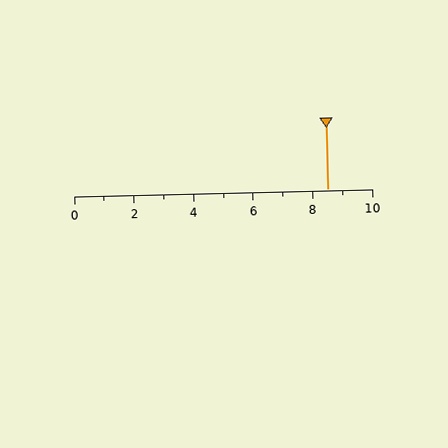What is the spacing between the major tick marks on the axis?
The major ticks are spaced 2 apart.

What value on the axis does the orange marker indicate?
The marker indicates approximately 8.5.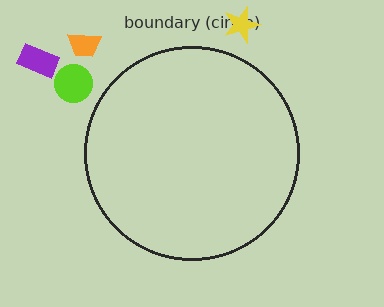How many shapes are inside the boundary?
0 inside, 4 outside.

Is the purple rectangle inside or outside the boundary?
Outside.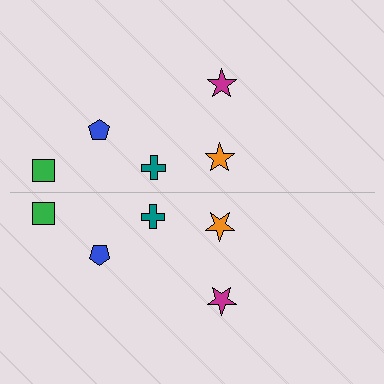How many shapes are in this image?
There are 10 shapes in this image.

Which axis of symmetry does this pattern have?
The pattern has a horizontal axis of symmetry running through the center of the image.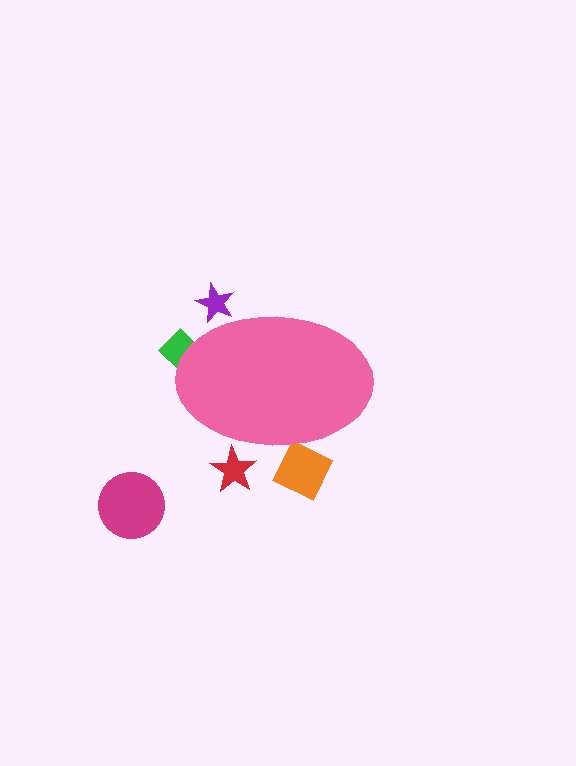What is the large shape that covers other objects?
A pink ellipse.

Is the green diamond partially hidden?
Yes, the green diamond is partially hidden behind the pink ellipse.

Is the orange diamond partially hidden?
Yes, the orange diamond is partially hidden behind the pink ellipse.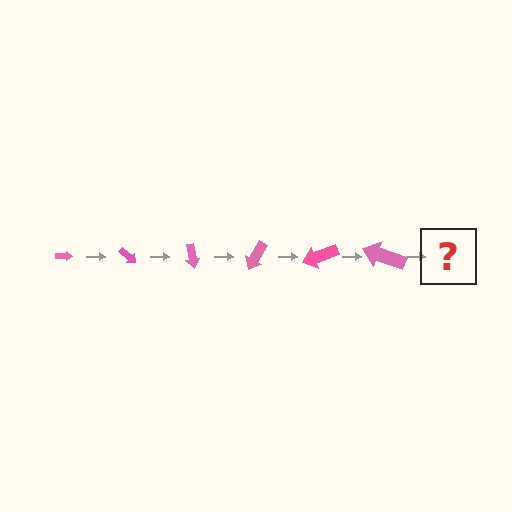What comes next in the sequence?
The next element should be an arrow, larger than the previous one and rotated 240 degrees from the start.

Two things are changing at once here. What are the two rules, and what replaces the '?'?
The two rules are that the arrow grows larger each step and it rotates 40 degrees each step. The '?' should be an arrow, larger than the previous one and rotated 240 degrees from the start.